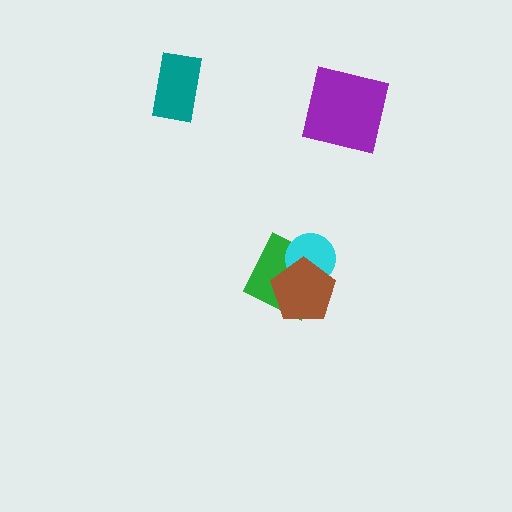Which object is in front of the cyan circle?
The brown pentagon is in front of the cyan circle.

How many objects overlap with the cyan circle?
2 objects overlap with the cyan circle.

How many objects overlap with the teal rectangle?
0 objects overlap with the teal rectangle.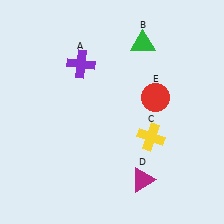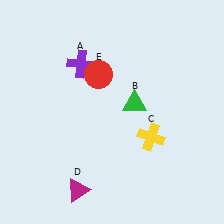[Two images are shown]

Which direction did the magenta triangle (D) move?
The magenta triangle (D) moved left.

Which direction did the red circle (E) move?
The red circle (E) moved left.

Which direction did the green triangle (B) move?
The green triangle (B) moved down.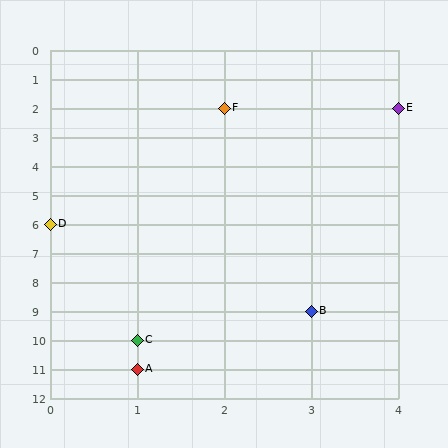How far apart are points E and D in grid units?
Points E and D are 4 columns and 4 rows apart (about 5.7 grid units diagonally).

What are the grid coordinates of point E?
Point E is at grid coordinates (4, 2).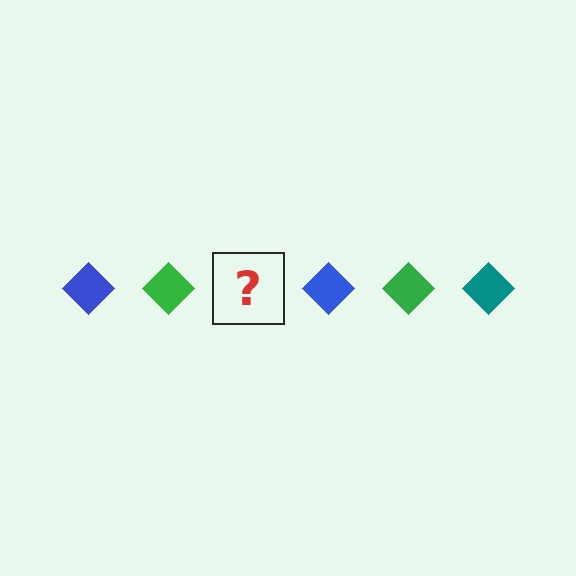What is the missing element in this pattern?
The missing element is a teal diamond.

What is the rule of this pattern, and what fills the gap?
The rule is that the pattern cycles through blue, green, teal diamonds. The gap should be filled with a teal diamond.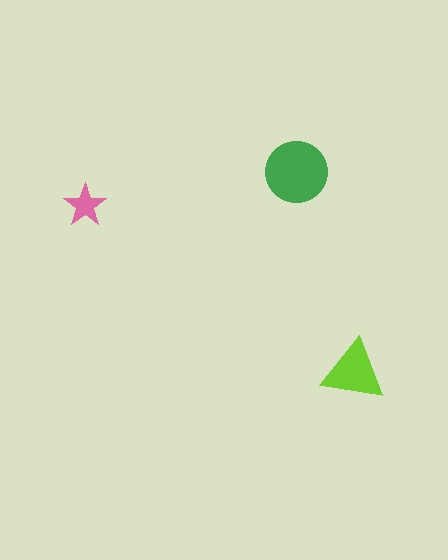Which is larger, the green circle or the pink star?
The green circle.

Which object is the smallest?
The pink star.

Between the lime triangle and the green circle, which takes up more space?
The green circle.